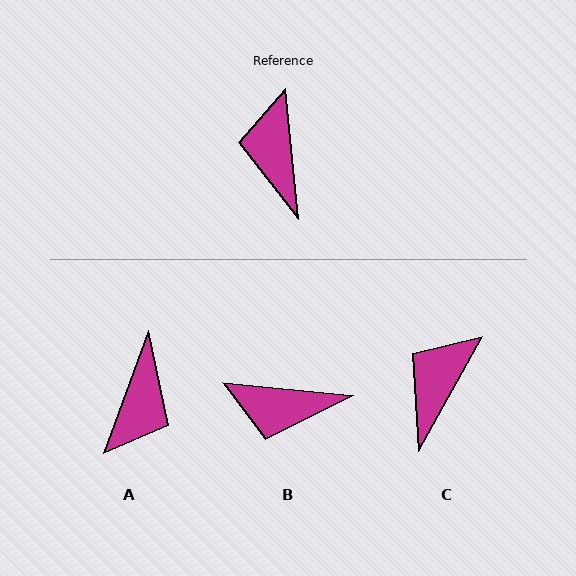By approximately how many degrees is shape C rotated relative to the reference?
Approximately 35 degrees clockwise.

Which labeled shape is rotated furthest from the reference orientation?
A, about 154 degrees away.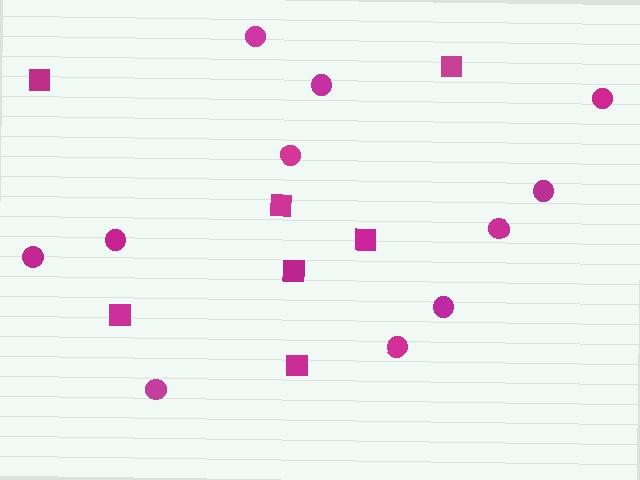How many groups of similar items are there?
There are 2 groups: one group of squares (7) and one group of circles (11).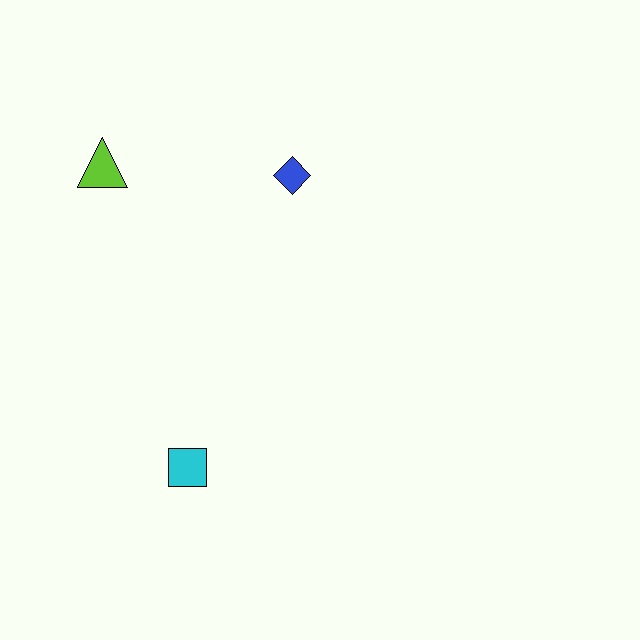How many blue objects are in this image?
There is 1 blue object.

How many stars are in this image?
There are no stars.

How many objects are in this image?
There are 3 objects.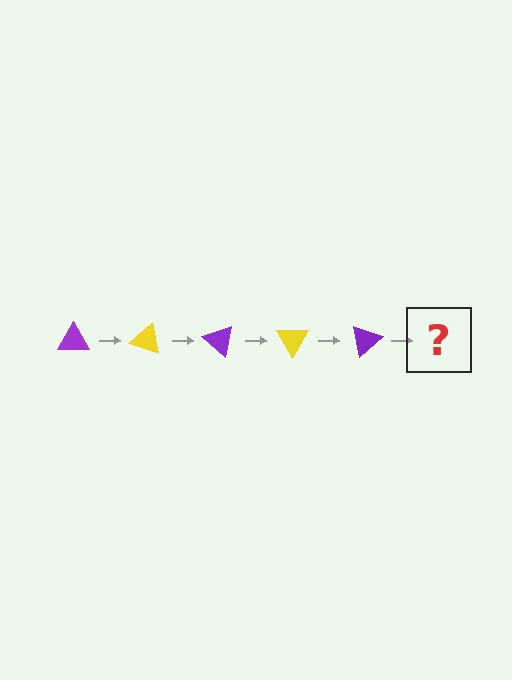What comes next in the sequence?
The next element should be a yellow triangle, rotated 100 degrees from the start.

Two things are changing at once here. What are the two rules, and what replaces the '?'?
The two rules are that it rotates 20 degrees each step and the color cycles through purple and yellow. The '?' should be a yellow triangle, rotated 100 degrees from the start.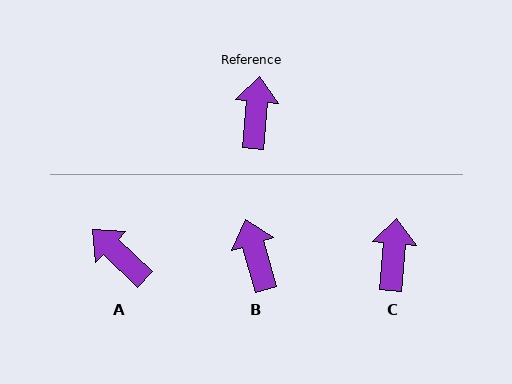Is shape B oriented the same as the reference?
No, it is off by about 21 degrees.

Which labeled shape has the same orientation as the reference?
C.